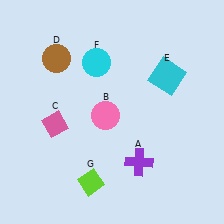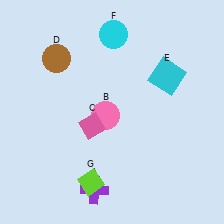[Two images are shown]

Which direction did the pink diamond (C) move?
The pink diamond (C) moved right.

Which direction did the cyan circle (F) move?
The cyan circle (F) moved up.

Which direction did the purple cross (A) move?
The purple cross (A) moved left.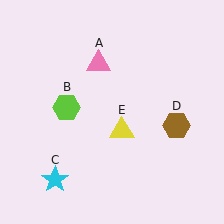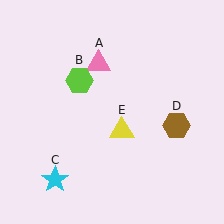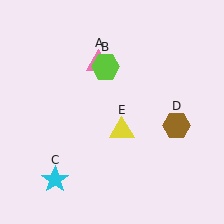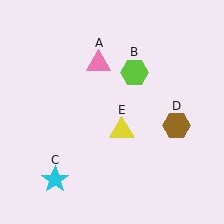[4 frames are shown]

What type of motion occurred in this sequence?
The lime hexagon (object B) rotated clockwise around the center of the scene.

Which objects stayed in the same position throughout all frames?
Pink triangle (object A) and cyan star (object C) and brown hexagon (object D) and yellow triangle (object E) remained stationary.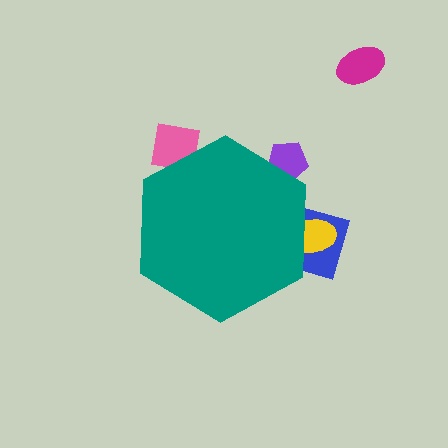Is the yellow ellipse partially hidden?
Yes, the yellow ellipse is partially hidden behind the teal hexagon.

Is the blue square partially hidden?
Yes, the blue square is partially hidden behind the teal hexagon.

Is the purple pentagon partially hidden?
Yes, the purple pentagon is partially hidden behind the teal hexagon.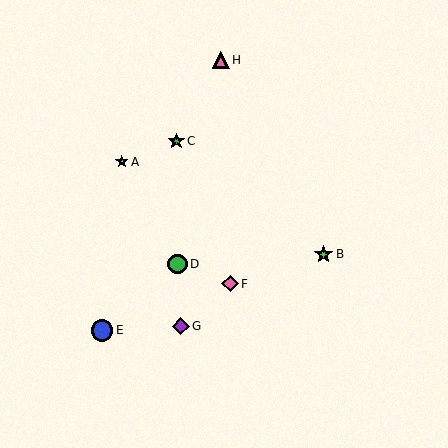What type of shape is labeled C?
Shape C is a green star.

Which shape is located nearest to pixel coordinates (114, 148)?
The cyan star (labeled A) at (122, 162) is nearest to that location.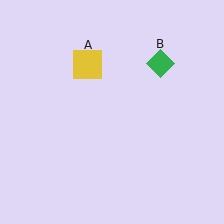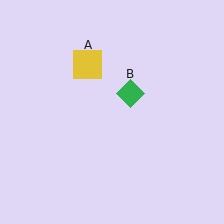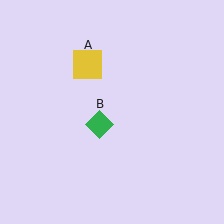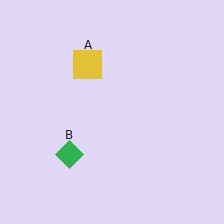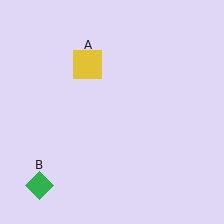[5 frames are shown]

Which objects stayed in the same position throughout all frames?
Yellow square (object A) remained stationary.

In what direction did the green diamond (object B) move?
The green diamond (object B) moved down and to the left.